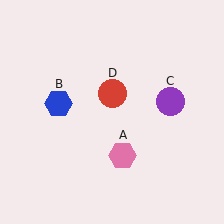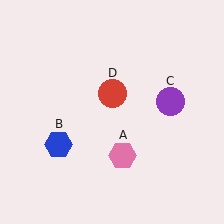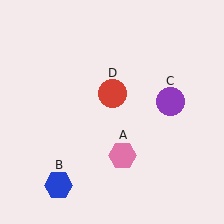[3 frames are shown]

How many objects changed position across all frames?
1 object changed position: blue hexagon (object B).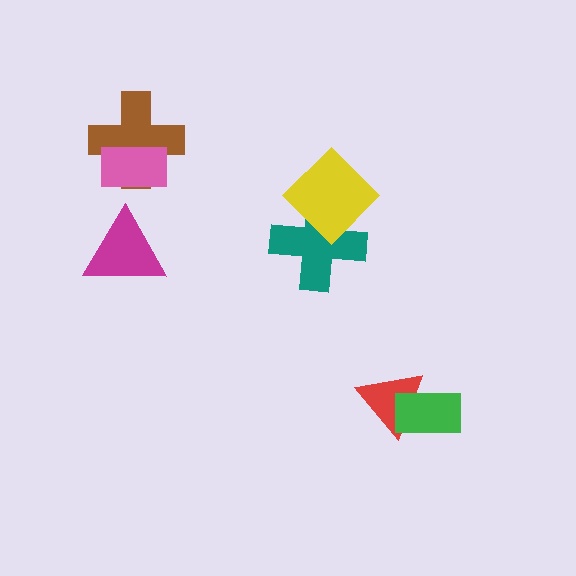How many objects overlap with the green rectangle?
1 object overlaps with the green rectangle.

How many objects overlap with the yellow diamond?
1 object overlaps with the yellow diamond.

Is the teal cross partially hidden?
Yes, it is partially covered by another shape.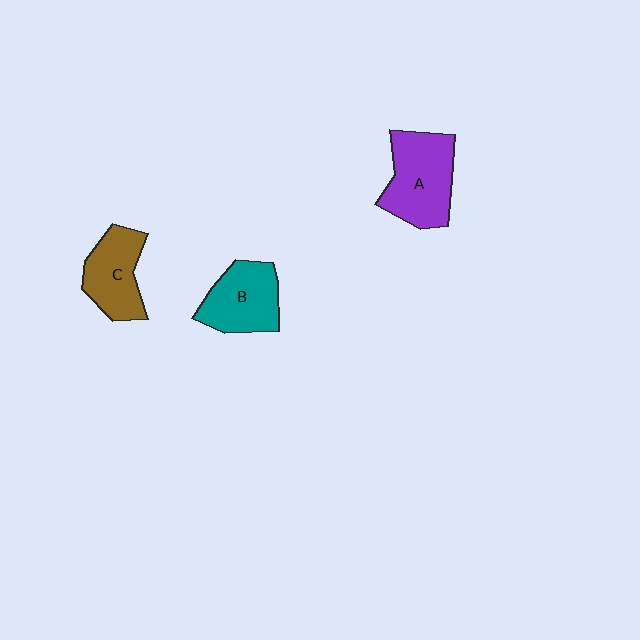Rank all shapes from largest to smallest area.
From largest to smallest: A (purple), B (teal), C (brown).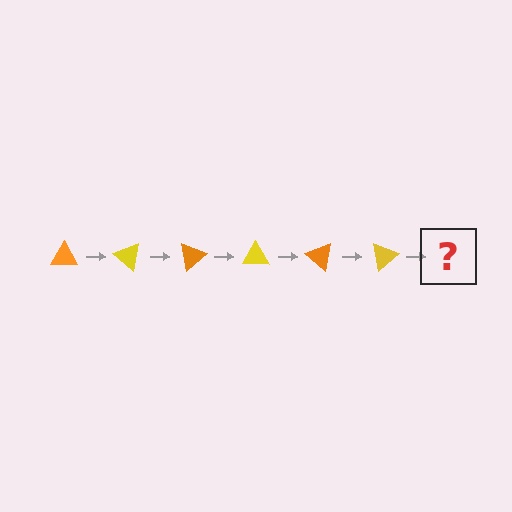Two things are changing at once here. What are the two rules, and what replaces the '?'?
The two rules are that it rotates 40 degrees each step and the color cycles through orange and yellow. The '?' should be an orange triangle, rotated 240 degrees from the start.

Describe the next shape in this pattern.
It should be an orange triangle, rotated 240 degrees from the start.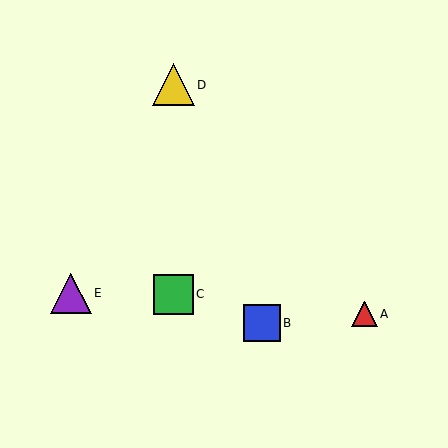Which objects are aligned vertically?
Objects C, D are aligned vertically.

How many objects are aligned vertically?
2 objects (C, D) are aligned vertically.